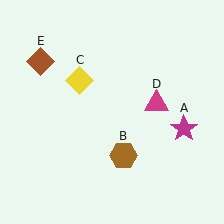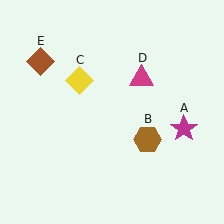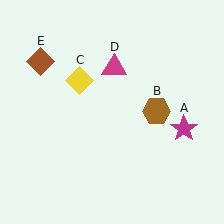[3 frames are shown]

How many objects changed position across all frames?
2 objects changed position: brown hexagon (object B), magenta triangle (object D).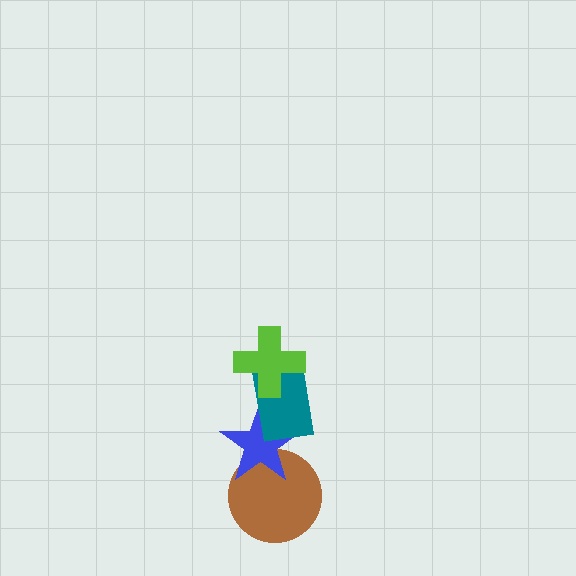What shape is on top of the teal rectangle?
The lime cross is on top of the teal rectangle.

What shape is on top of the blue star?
The teal rectangle is on top of the blue star.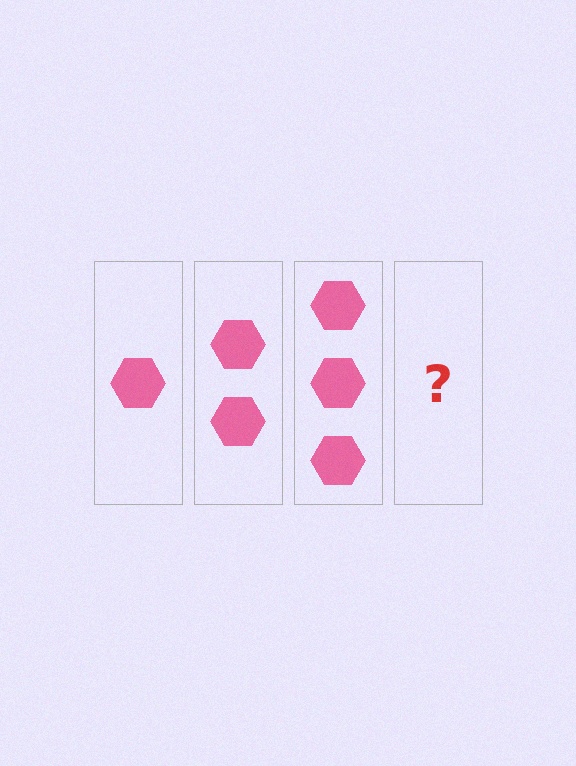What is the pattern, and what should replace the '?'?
The pattern is that each step adds one more hexagon. The '?' should be 4 hexagons.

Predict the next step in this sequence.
The next step is 4 hexagons.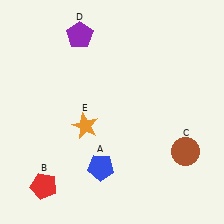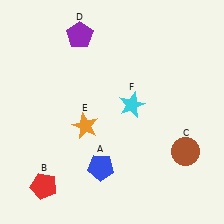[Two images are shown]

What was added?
A cyan star (F) was added in Image 2.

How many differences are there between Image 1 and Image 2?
There is 1 difference between the two images.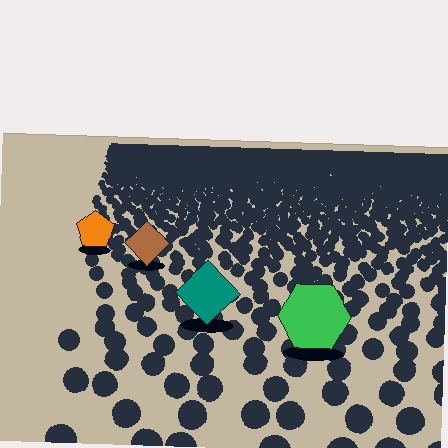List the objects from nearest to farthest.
From nearest to farthest: the green hexagon, the teal diamond, the brown diamond, the orange pentagon.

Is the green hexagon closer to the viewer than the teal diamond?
Yes. The green hexagon is closer — you can tell from the texture gradient: the ground texture is coarser near it.